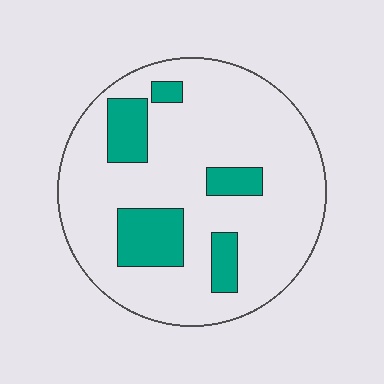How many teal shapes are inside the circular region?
5.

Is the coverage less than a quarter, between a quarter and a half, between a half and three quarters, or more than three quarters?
Less than a quarter.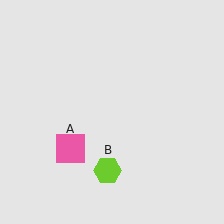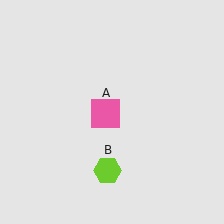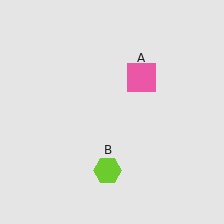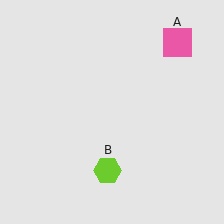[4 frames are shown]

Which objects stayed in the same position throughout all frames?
Lime hexagon (object B) remained stationary.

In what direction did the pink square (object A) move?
The pink square (object A) moved up and to the right.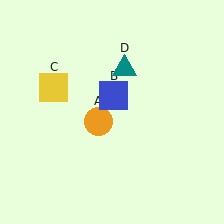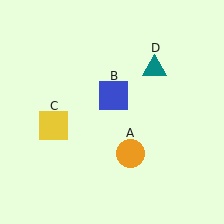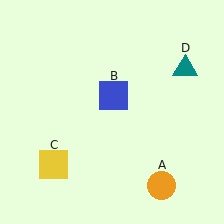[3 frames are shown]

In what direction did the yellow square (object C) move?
The yellow square (object C) moved down.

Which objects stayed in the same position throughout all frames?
Blue square (object B) remained stationary.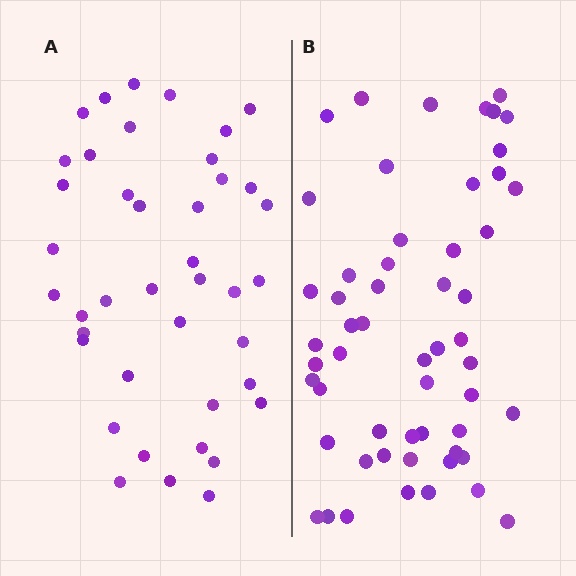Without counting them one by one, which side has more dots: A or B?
Region B (the right region) has more dots.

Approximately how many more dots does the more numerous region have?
Region B has approximately 15 more dots than region A.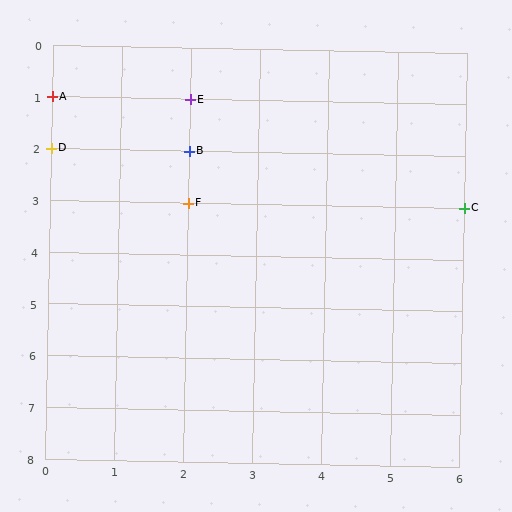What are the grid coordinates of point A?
Point A is at grid coordinates (0, 1).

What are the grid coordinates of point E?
Point E is at grid coordinates (2, 1).